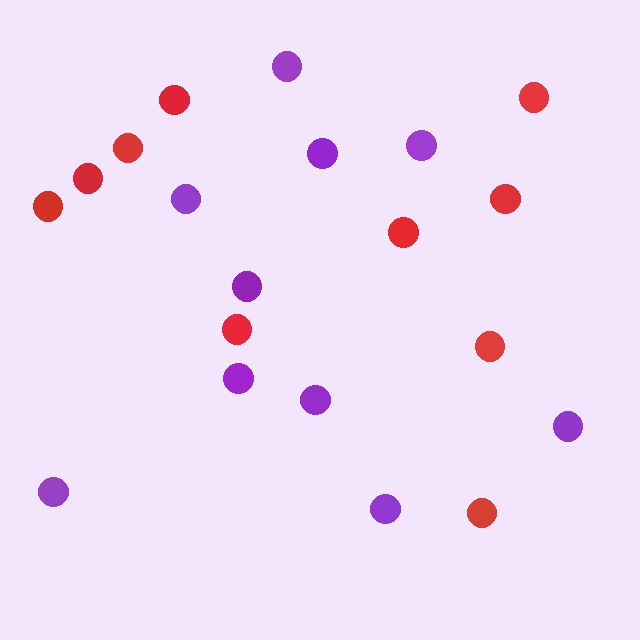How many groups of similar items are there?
There are 2 groups: one group of red circles (10) and one group of purple circles (10).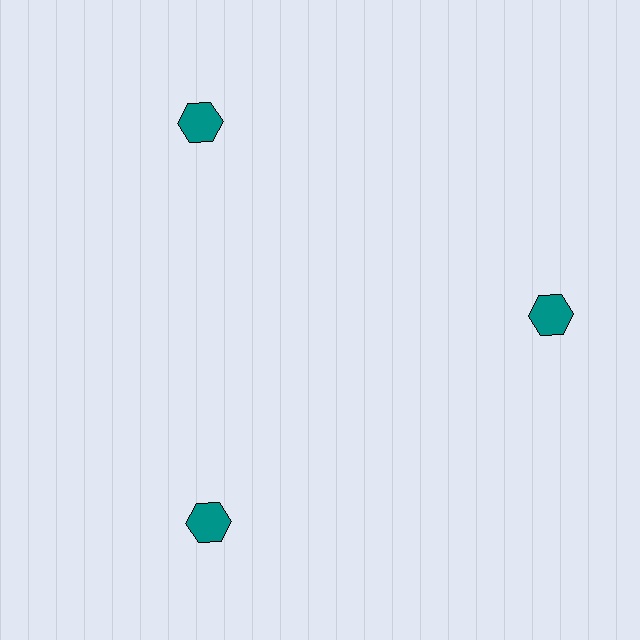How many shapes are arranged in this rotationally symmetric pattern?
There are 3 shapes, arranged in 3 groups of 1.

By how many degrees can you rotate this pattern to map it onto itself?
The pattern maps onto itself every 120 degrees of rotation.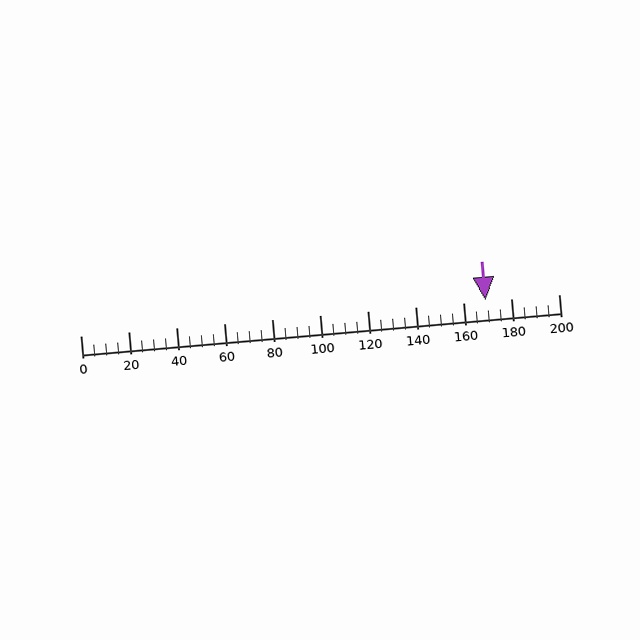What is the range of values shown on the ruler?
The ruler shows values from 0 to 200.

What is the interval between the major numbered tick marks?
The major tick marks are spaced 20 units apart.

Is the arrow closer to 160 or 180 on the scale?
The arrow is closer to 160.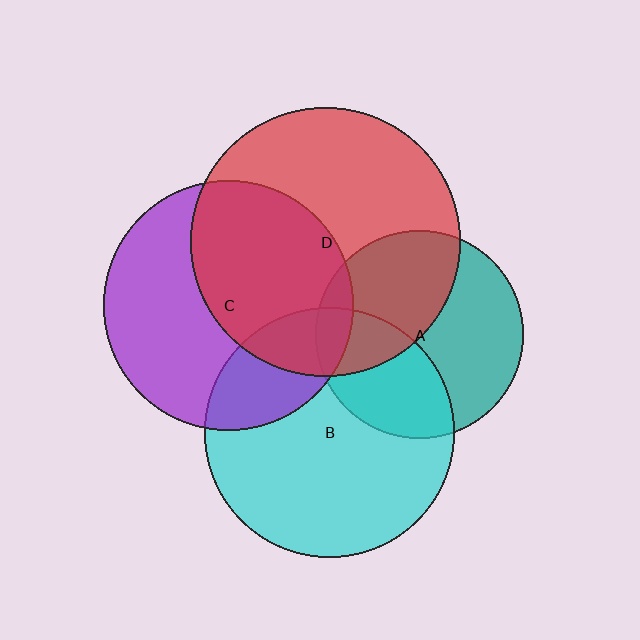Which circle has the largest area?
Circle D (red).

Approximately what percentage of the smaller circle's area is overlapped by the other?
Approximately 35%.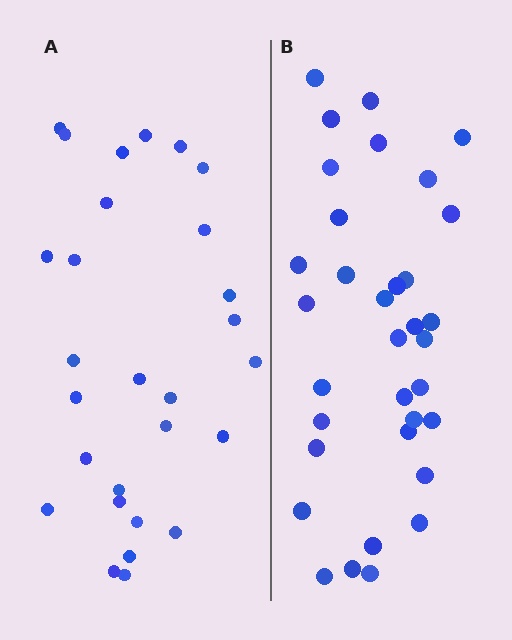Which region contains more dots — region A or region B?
Region B (the right region) has more dots.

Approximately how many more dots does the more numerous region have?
Region B has about 6 more dots than region A.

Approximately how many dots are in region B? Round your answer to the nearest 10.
About 30 dots. (The exact count is 34, which rounds to 30.)